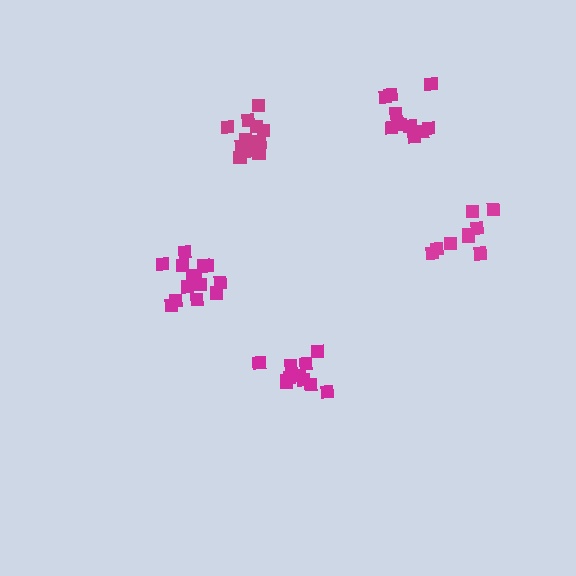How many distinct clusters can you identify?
There are 5 distinct clusters.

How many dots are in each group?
Group 1: 11 dots, Group 2: 11 dots, Group 3: 9 dots, Group 4: 11 dots, Group 5: 14 dots (56 total).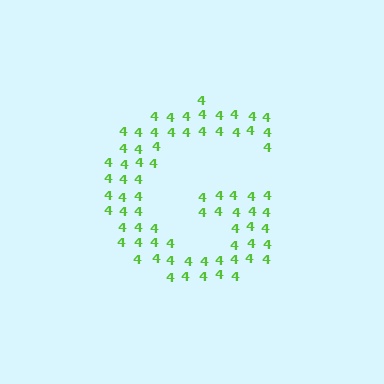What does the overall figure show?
The overall figure shows the letter G.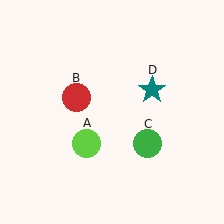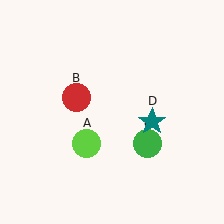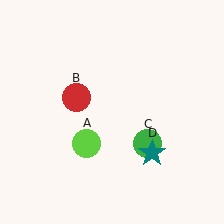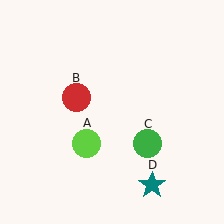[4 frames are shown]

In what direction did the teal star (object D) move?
The teal star (object D) moved down.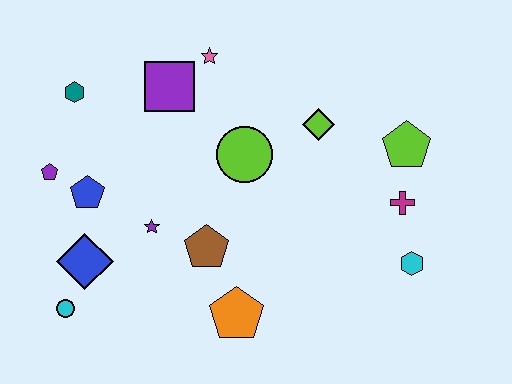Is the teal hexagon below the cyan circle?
No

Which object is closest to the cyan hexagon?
The magenta cross is closest to the cyan hexagon.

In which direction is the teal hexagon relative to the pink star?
The teal hexagon is to the left of the pink star.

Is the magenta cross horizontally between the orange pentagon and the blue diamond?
No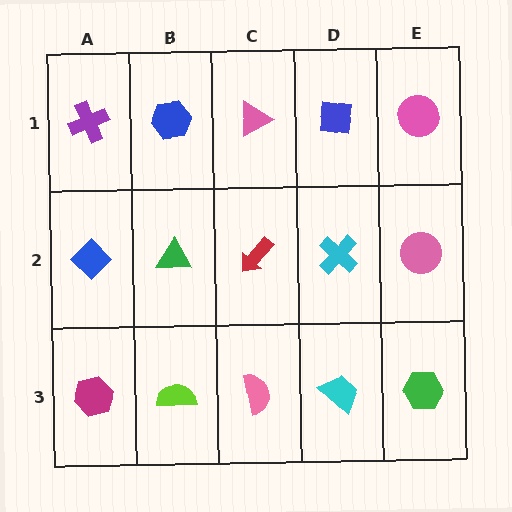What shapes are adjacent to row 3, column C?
A red arrow (row 2, column C), a lime semicircle (row 3, column B), a cyan trapezoid (row 3, column D).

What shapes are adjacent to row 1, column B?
A green triangle (row 2, column B), a purple cross (row 1, column A), a pink triangle (row 1, column C).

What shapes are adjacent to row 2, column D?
A blue square (row 1, column D), a cyan trapezoid (row 3, column D), a red arrow (row 2, column C), a pink circle (row 2, column E).